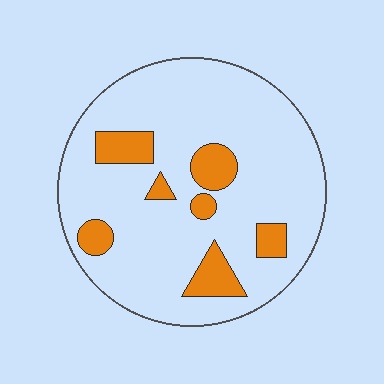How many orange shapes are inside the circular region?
7.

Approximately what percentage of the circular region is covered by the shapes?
Approximately 15%.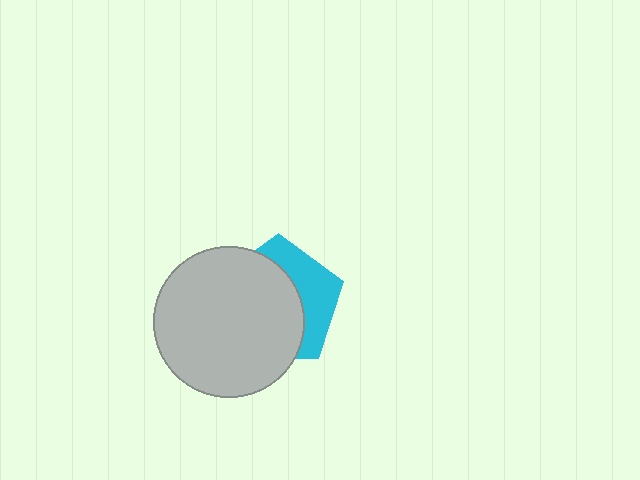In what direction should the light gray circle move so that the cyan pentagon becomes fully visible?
The light gray circle should move left. That is the shortest direction to clear the overlap and leave the cyan pentagon fully visible.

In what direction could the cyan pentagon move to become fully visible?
The cyan pentagon could move right. That would shift it out from behind the light gray circle entirely.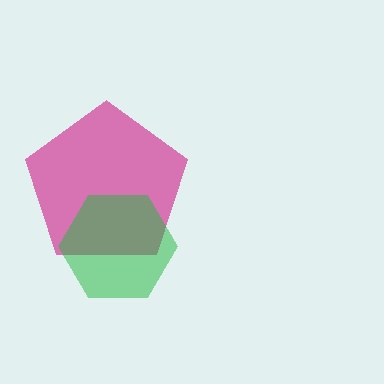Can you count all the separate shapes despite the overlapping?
Yes, there are 2 separate shapes.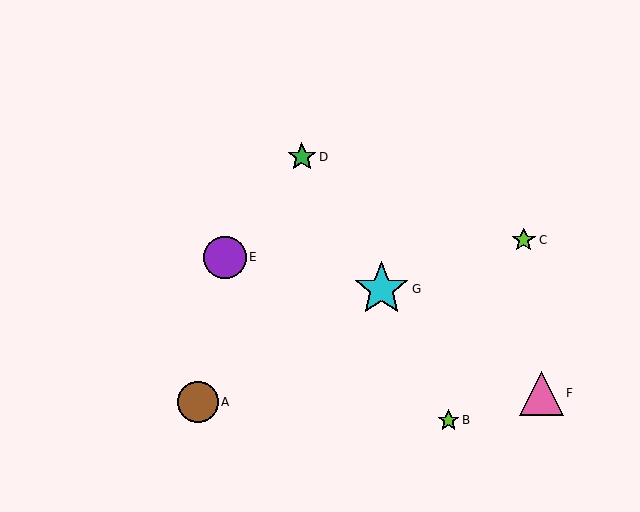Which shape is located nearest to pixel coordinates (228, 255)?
The purple circle (labeled E) at (225, 257) is nearest to that location.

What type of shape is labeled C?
Shape C is a lime star.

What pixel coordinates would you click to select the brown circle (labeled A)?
Click at (198, 402) to select the brown circle A.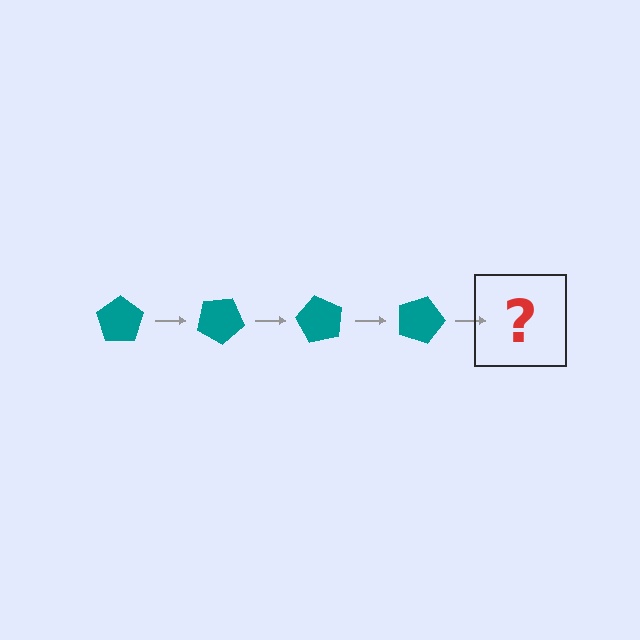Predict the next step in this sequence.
The next step is a teal pentagon rotated 120 degrees.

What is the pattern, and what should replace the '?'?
The pattern is that the pentagon rotates 30 degrees each step. The '?' should be a teal pentagon rotated 120 degrees.